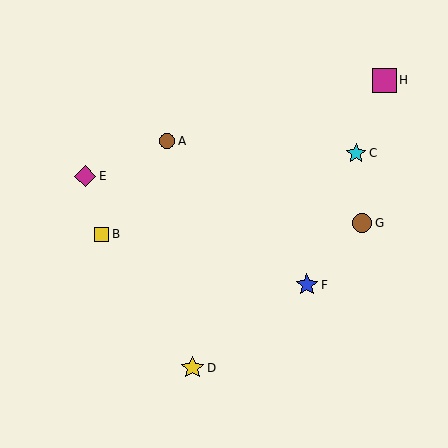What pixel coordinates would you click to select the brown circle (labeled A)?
Click at (167, 141) to select the brown circle A.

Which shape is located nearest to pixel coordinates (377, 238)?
The brown circle (labeled G) at (362, 223) is nearest to that location.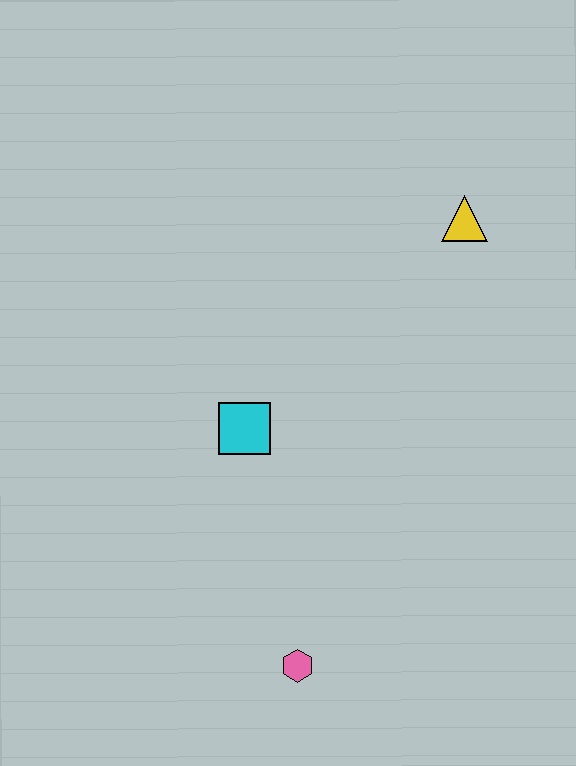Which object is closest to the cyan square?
The pink hexagon is closest to the cyan square.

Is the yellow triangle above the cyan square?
Yes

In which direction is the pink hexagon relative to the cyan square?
The pink hexagon is below the cyan square.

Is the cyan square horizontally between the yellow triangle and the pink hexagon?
No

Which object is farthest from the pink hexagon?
The yellow triangle is farthest from the pink hexagon.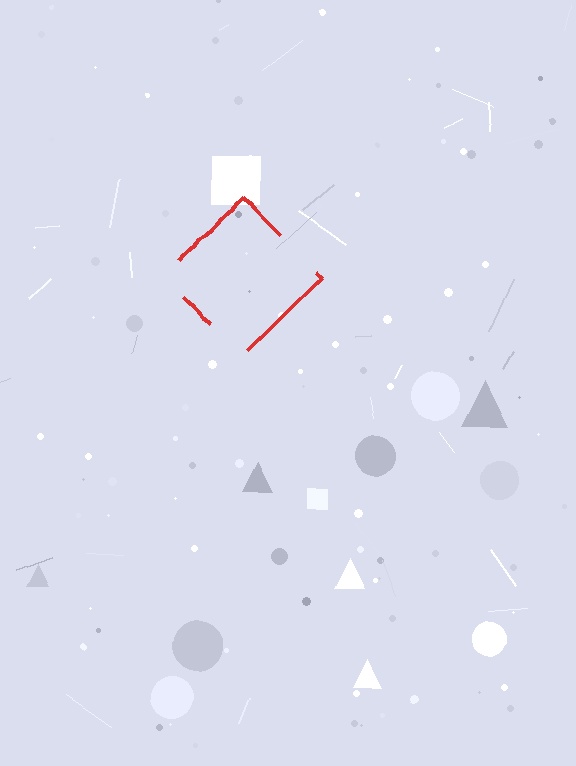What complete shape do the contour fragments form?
The contour fragments form a diamond.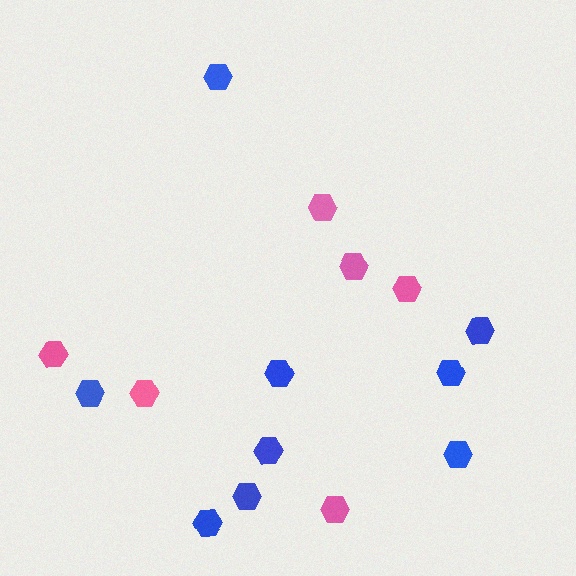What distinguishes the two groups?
There are 2 groups: one group of blue hexagons (9) and one group of pink hexagons (6).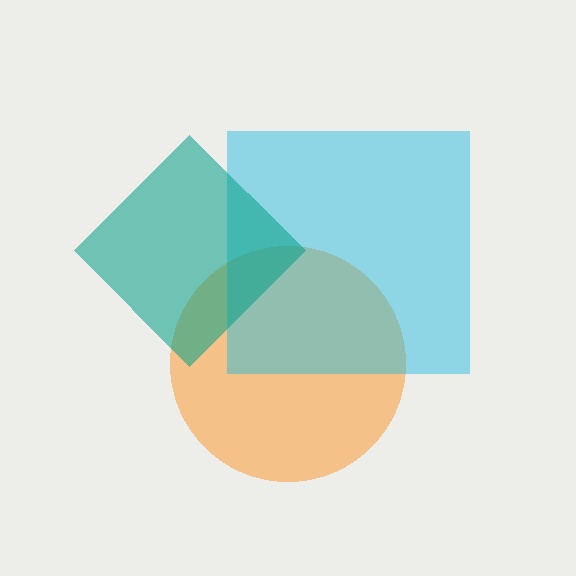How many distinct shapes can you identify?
There are 3 distinct shapes: an orange circle, a cyan square, a teal diamond.